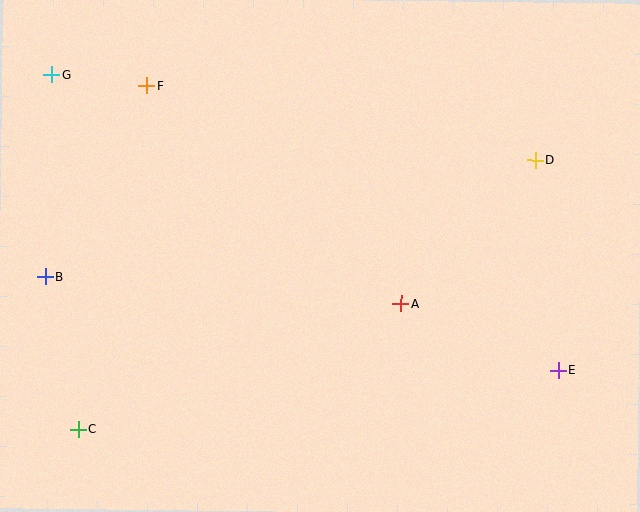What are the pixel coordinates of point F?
Point F is at (147, 86).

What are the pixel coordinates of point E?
Point E is at (558, 370).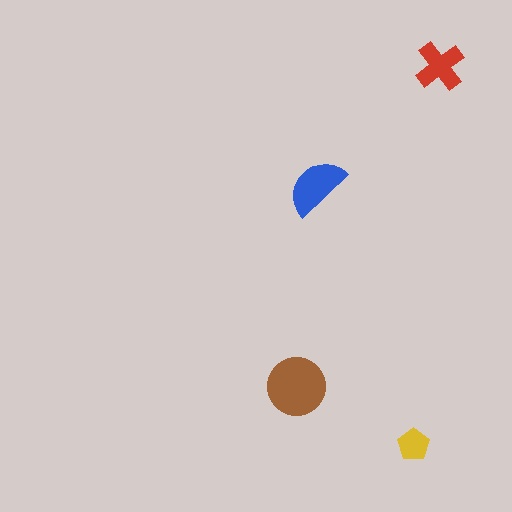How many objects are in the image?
There are 4 objects in the image.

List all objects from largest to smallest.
The brown circle, the blue semicircle, the red cross, the yellow pentagon.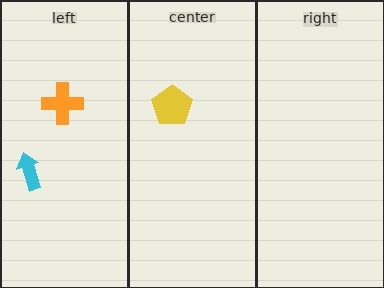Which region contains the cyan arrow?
The left region.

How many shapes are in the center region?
1.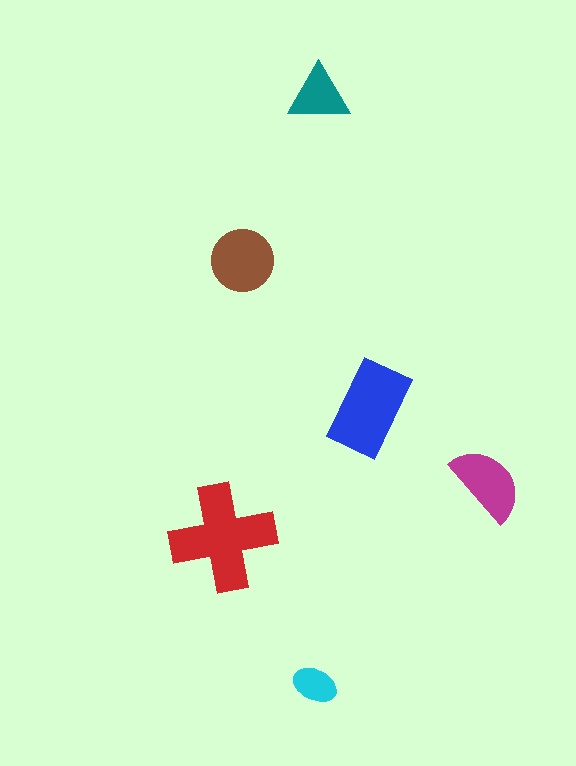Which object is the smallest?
The cyan ellipse.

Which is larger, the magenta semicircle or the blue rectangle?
The blue rectangle.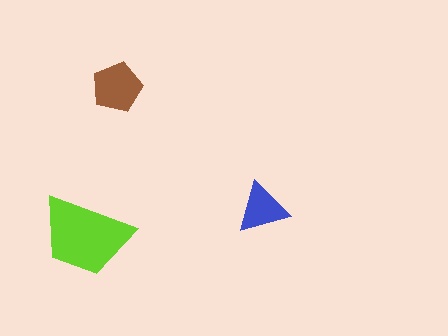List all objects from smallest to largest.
The blue triangle, the brown pentagon, the lime trapezoid.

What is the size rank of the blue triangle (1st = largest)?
3rd.